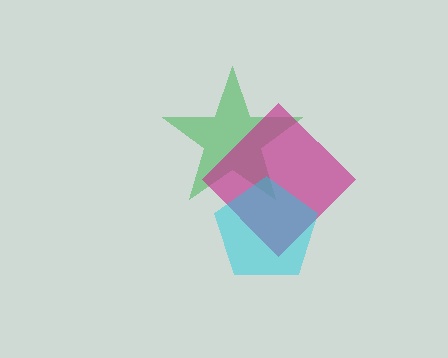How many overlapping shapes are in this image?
There are 3 overlapping shapes in the image.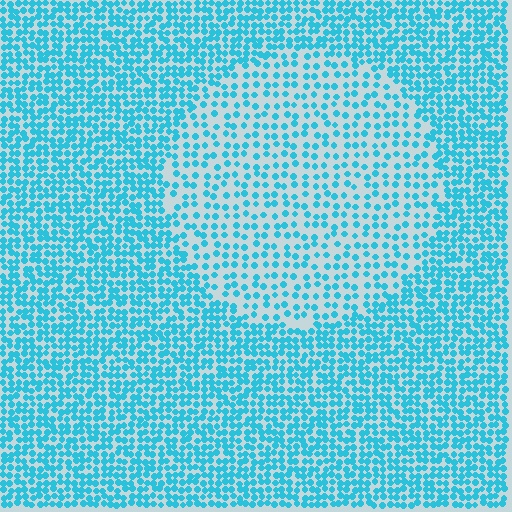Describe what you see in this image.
The image contains small cyan elements arranged at two different densities. A circle-shaped region is visible where the elements are less densely packed than the surrounding area.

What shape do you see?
I see a circle.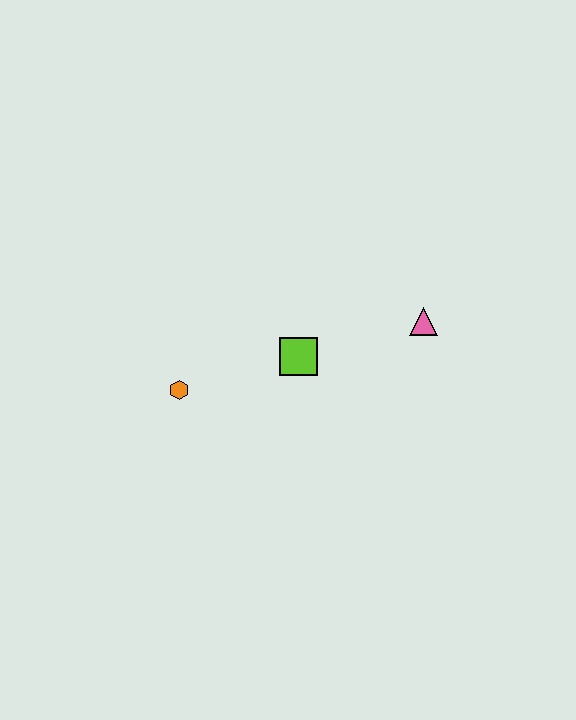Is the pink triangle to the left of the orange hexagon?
No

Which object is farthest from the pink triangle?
The orange hexagon is farthest from the pink triangle.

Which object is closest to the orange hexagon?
The lime square is closest to the orange hexagon.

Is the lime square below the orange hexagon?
No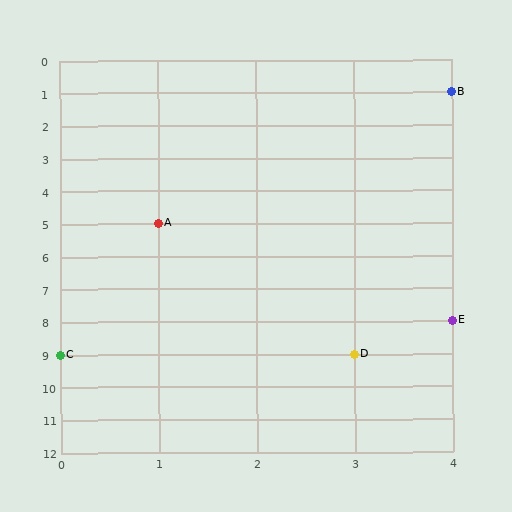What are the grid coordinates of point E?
Point E is at grid coordinates (4, 8).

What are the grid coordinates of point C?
Point C is at grid coordinates (0, 9).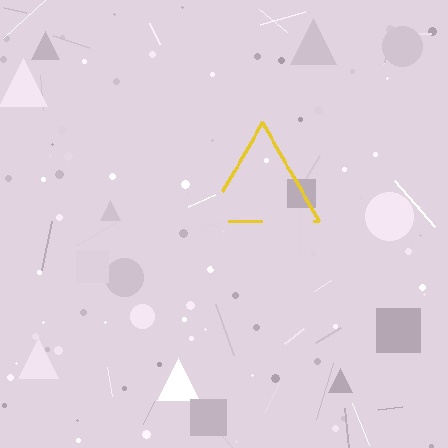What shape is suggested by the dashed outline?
The dashed outline suggests a triangle.